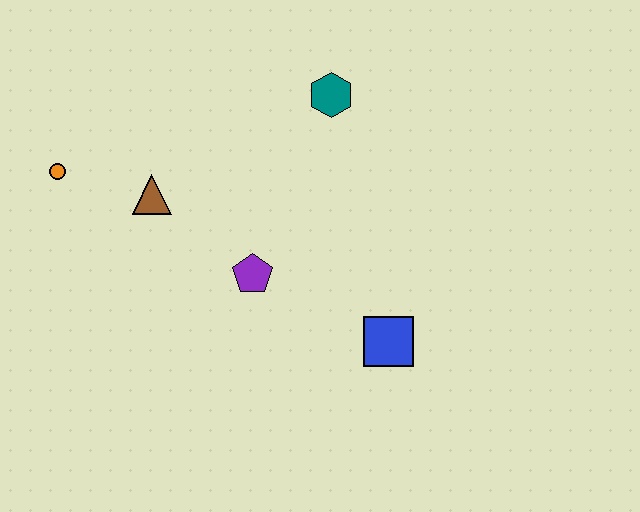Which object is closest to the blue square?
The purple pentagon is closest to the blue square.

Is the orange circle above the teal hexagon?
No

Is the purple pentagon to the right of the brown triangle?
Yes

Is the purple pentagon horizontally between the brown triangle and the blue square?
Yes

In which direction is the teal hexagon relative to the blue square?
The teal hexagon is above the blue square.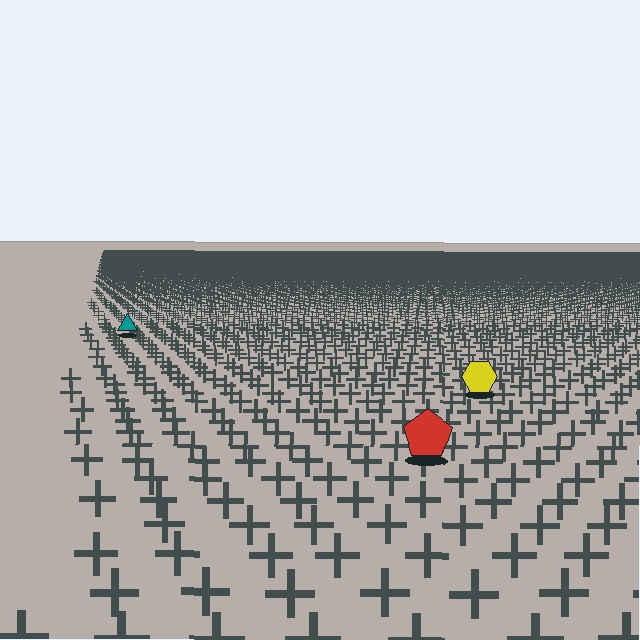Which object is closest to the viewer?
The red pentagon is closest. The texture marks near it are larger and more spread out.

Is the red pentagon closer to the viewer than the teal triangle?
Yes. The red pentagon is closer — you can tell from the texture gradient: the ground texture is coarser near it.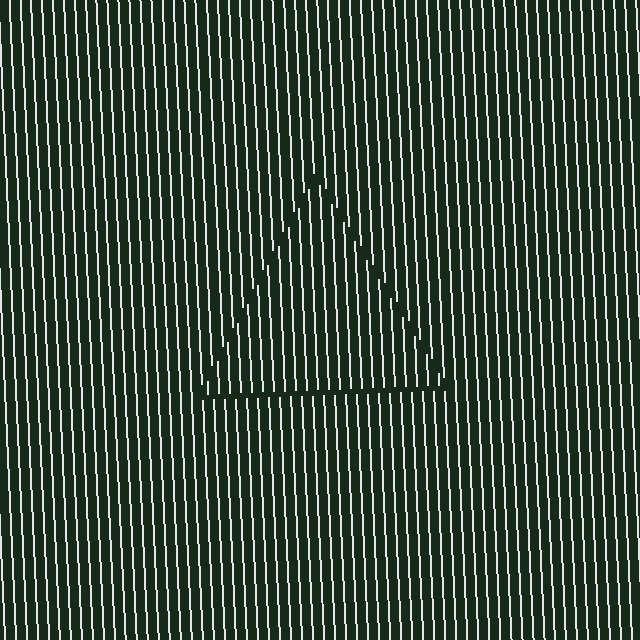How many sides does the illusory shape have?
3 sides — the line-ends trace a triangle.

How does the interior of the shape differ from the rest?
The interior of the shape contains the same grating, shifted by half a period — the contour is defined by the phase discontinuity where line-ends from the inner and outer gratings abut.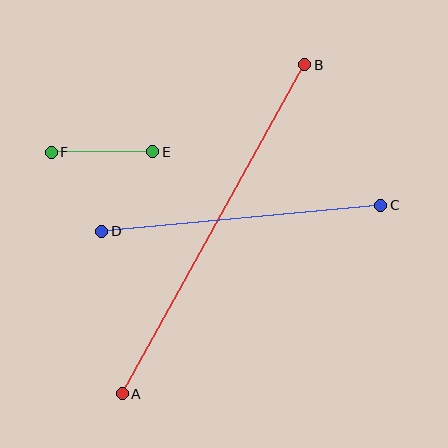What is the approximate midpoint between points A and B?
The midpoint is at approximately (214, 229) pixels.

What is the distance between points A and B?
The distance is approximately 376 pixels.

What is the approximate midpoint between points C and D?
The midpoint is at approximately (241, 218) pixels.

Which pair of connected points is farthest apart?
Points A and B are farthest apart.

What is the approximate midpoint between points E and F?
The midpoint is at approximately (102, 152) pixels.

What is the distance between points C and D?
The distance is approximately 280 pixels.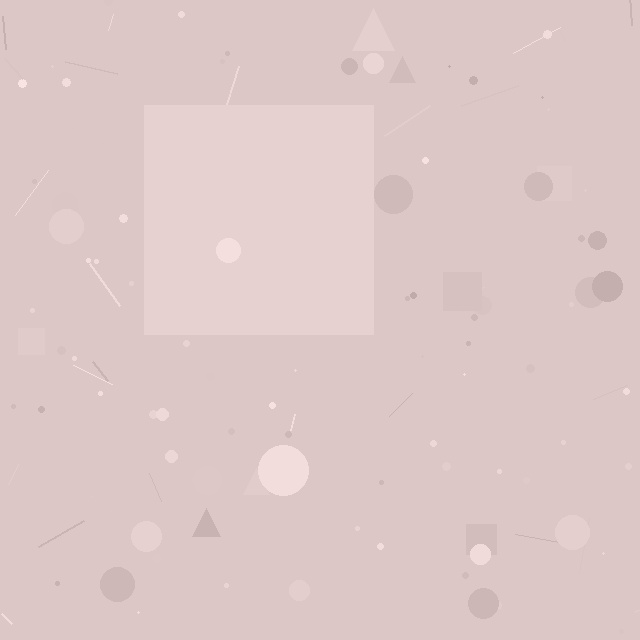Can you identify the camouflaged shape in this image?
The camouflaged shape is a square.